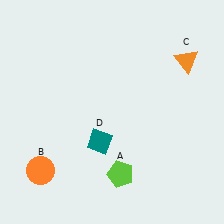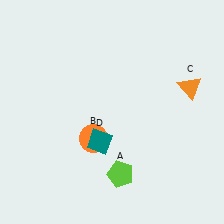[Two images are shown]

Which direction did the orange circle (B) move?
The orange circle (B) moved right.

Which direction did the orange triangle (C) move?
The orange triangle (C) moved down.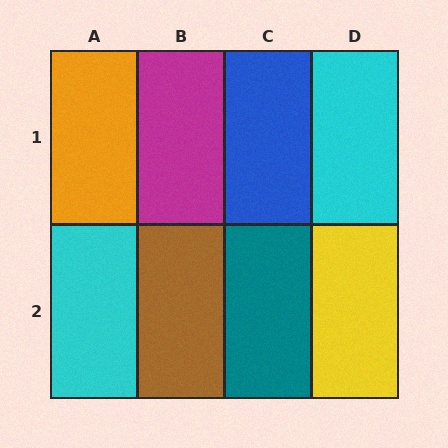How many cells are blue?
1 cell is blue.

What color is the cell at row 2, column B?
Brown.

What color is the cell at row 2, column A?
Cyan.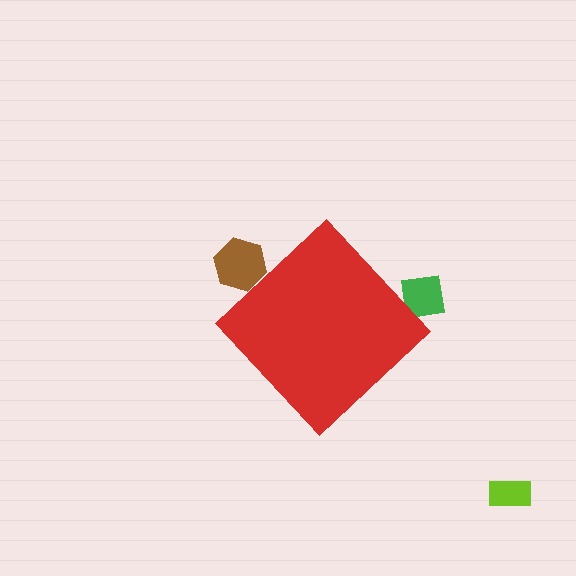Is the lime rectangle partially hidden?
No, the lime rectangle is fully visible.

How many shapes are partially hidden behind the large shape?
2 shapes are partially hidden.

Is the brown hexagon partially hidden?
Yes, the brown hexagon is partially hidden behind the red diamond.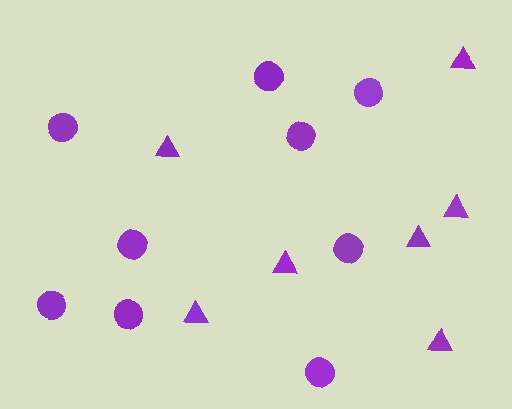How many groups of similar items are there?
There are 2 groups: one group of circles (9) and one group of triangles (7).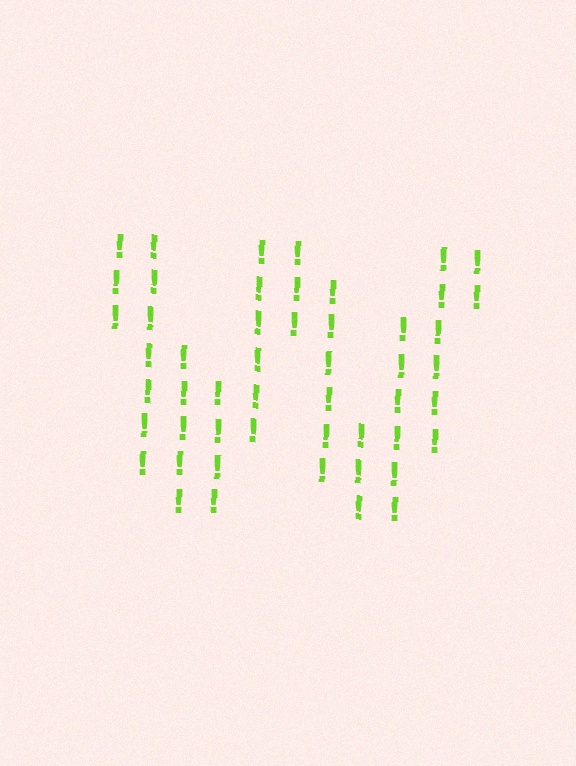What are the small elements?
The small elements are exclamation marks.